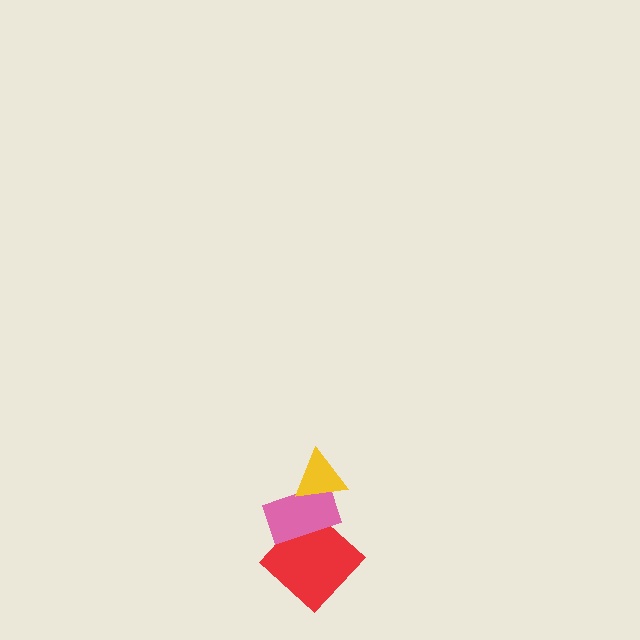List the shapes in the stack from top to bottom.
From top to bottom: the yellow triangle, the pink rectangle, the red diamond.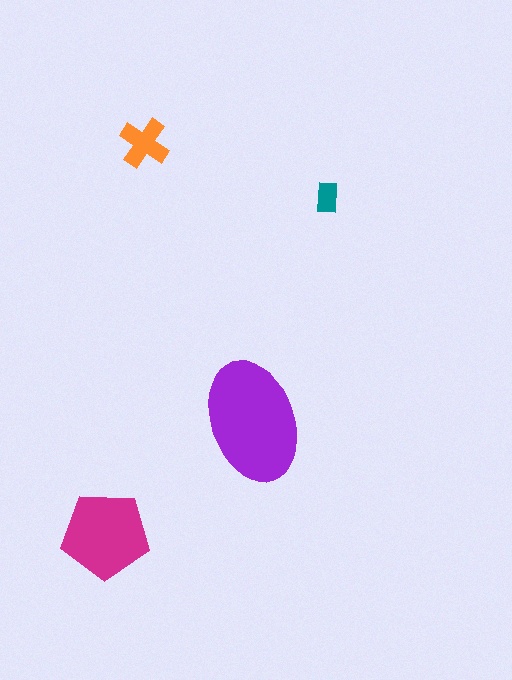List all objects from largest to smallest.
The purple ellipse, the magenta pentagon, the orange cross, the teal rectangle.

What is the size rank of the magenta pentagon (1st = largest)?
2nd.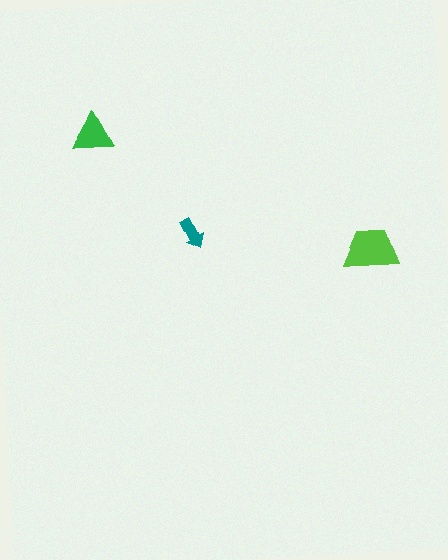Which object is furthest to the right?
The lime trapezoid is rightmost.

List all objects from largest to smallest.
The lime trapezoid, the green triangle, the teal arrow.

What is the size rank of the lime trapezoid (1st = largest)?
1st.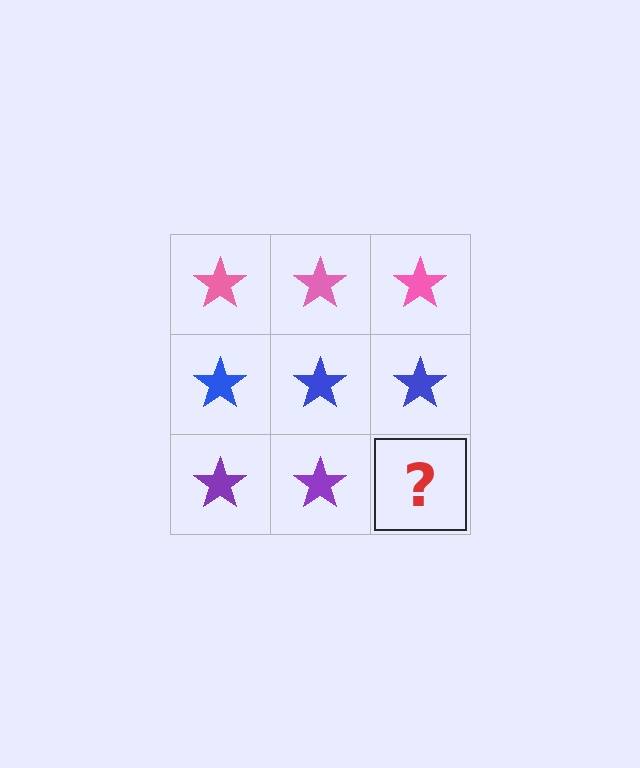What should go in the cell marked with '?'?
The missing cell should contain a purple star.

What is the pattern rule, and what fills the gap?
The rule is that each row has a consistent color. The gap should be filled with a purple star.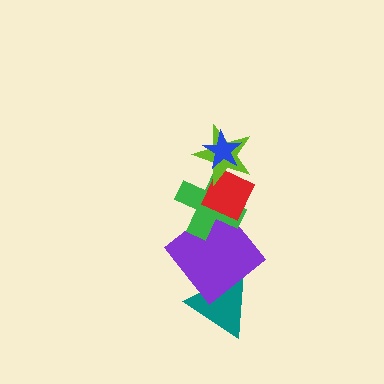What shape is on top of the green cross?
The red diamond is on top of the green cross.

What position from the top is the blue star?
The blue star is 1st from the top.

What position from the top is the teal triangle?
The teal triangle is 6th from the top.